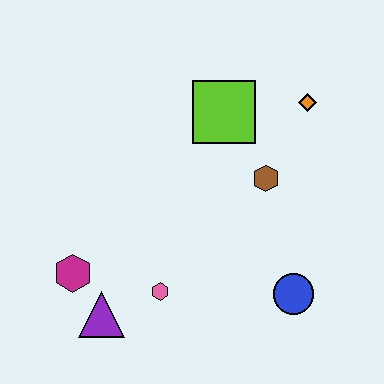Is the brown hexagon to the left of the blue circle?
Yes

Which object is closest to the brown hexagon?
The lime square is closest to the brown hexagon.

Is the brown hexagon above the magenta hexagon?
Yes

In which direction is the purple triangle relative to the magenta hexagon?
The purple triangle is below the magenta hexagon.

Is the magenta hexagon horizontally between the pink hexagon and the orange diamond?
No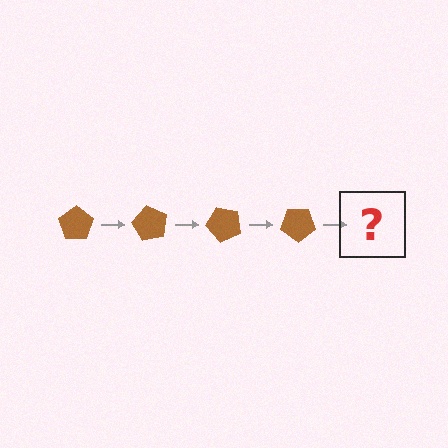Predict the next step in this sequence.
The next step is a brown pentagon rotated 240 degrees.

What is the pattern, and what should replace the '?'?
The pattern is that the pentagon rotates 60 degrees each step. The '?' should be a brown pentagon rotated 240 degrees.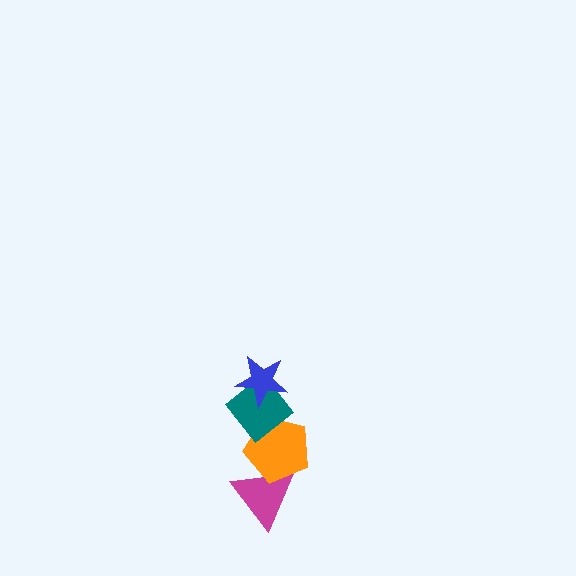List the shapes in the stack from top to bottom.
From top to bottom: the blue star, the teal diamond, the orange pentagon, the magenta triangle.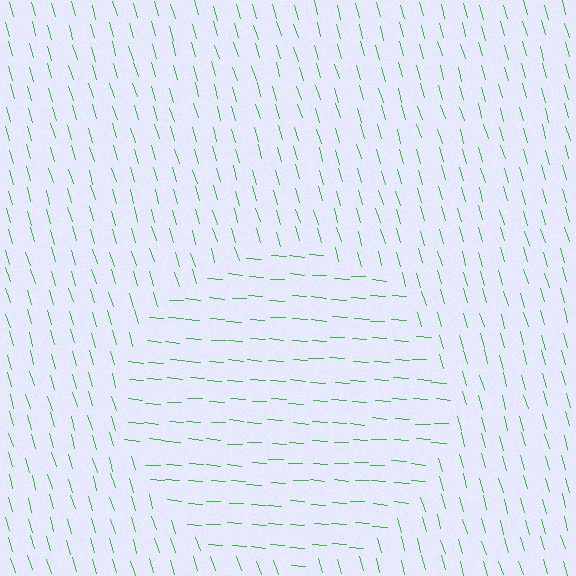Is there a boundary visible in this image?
Yes, there is a texture boundary formed by a change in line orientation.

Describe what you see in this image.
The image is filled with small green line segments. A circle region in the image has lines oriented differently from the surrounding lines, creating a visible texture boundary.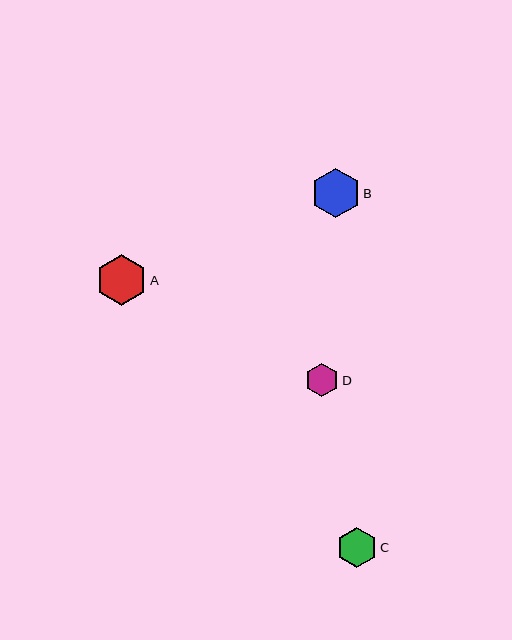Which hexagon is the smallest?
Hexagon D is the smallest with a size of approximately 34 pixels.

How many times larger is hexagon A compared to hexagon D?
Hexagon A is approximately 1.5 times the size of hexagon D.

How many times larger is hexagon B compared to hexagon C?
Hexagon B is approximately 1.2 times the size of hexagon C.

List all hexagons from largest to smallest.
From largest to smallest: A, B, C, D.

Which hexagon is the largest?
Hexagon A is the largest with a size of approximately 50 pixels.